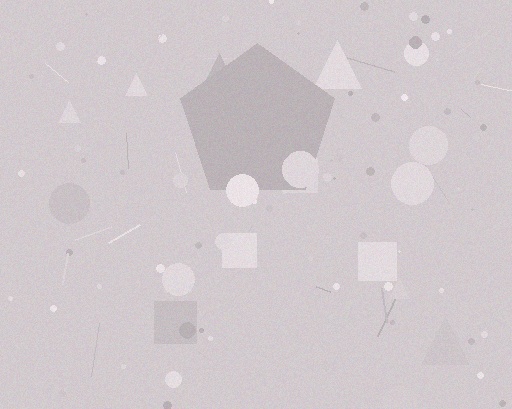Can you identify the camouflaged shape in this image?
The camouflaged shape is a pentagon.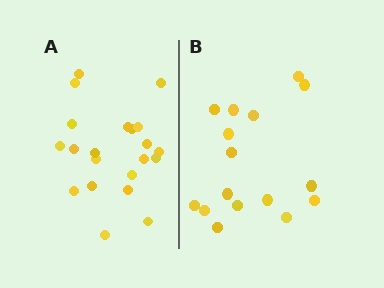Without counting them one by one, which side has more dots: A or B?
Region A (the left region) has more dots.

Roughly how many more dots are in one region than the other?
Region A has about 5 more dots than region B.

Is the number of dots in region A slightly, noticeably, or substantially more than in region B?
Region A has noticeably more, but not dramatically so. The ratio is roughly 1.3 to 1.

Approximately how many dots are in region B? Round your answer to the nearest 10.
About 20 dots. (The exact count is 16, which rounds to 20.)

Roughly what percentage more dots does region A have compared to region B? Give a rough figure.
About 30% more.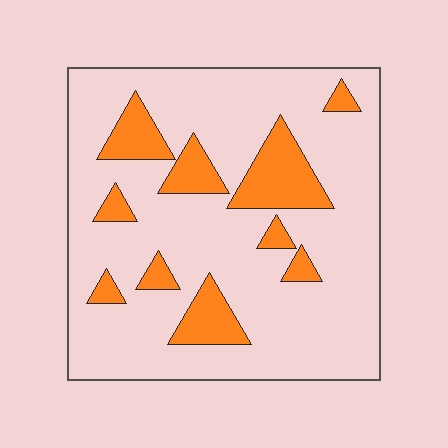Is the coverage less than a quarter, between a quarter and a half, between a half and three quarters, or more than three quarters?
Less than a quarter.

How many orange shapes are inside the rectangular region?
10.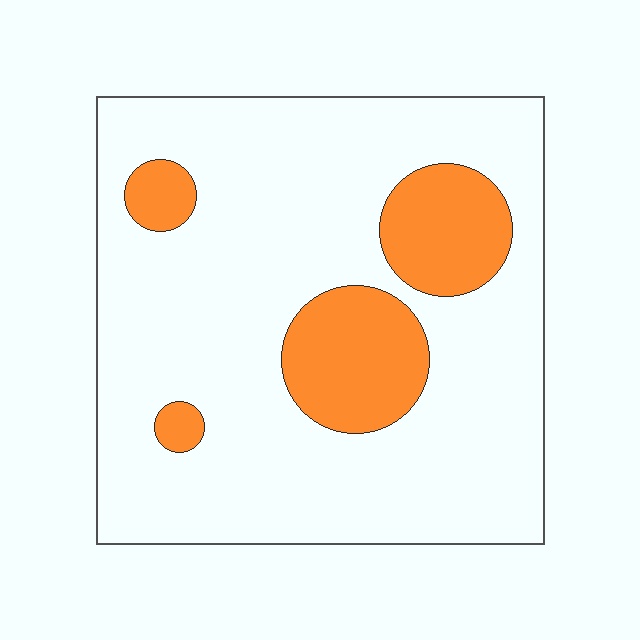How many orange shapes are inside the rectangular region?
4.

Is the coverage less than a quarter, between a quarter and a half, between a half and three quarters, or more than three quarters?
Less than a quarter.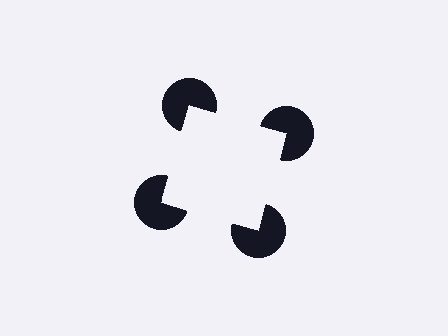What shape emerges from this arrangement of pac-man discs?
An illusory square — its edges are inferred from the aligned wedge cuts in the pac-man discs, not physically drawn.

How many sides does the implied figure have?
4 sides.